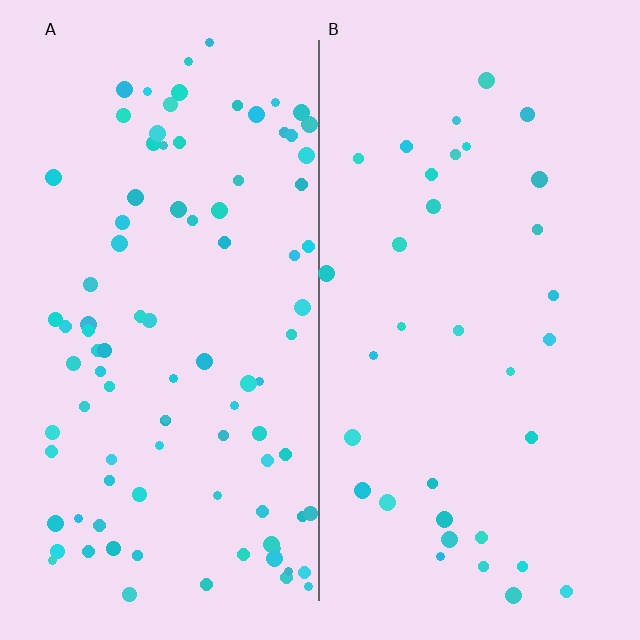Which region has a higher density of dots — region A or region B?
A (the left).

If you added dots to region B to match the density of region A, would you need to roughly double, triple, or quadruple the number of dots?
Approximately triple.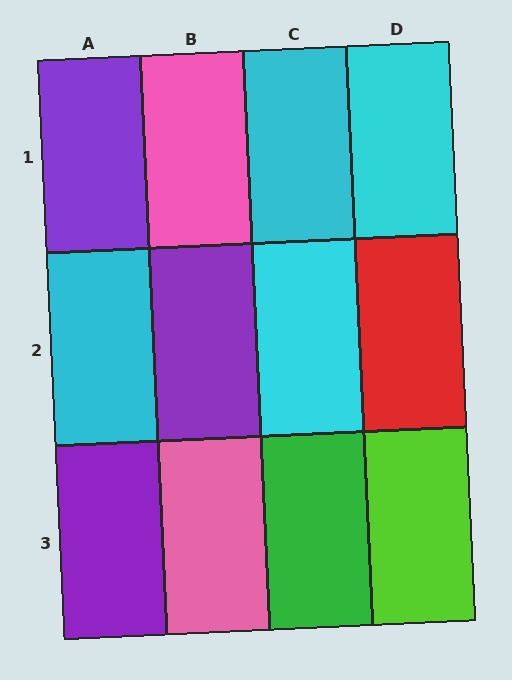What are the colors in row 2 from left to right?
Cyan, purple, cyan, red.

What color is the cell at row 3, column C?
Green.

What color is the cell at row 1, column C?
Cyan.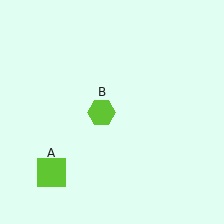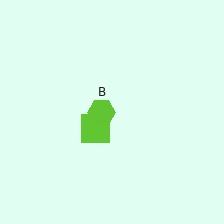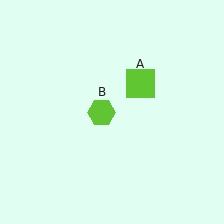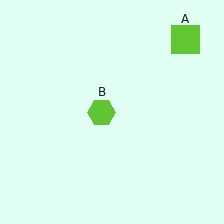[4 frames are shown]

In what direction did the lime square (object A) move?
The lime square (object A) moved up and to the right.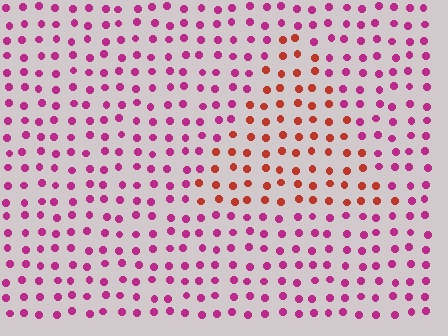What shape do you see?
I see a triangle.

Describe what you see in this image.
The image is filled with small magenta elements in a uniform arrangement. A triangle-shaped region is visible where the elements are tinted to a slightly different hue, forming a subtle color boundary.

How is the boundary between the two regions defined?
The boundary is defined purely by a slight shift in hue (about 46 degrees). Spacing, size, and orientation are identical on both sides.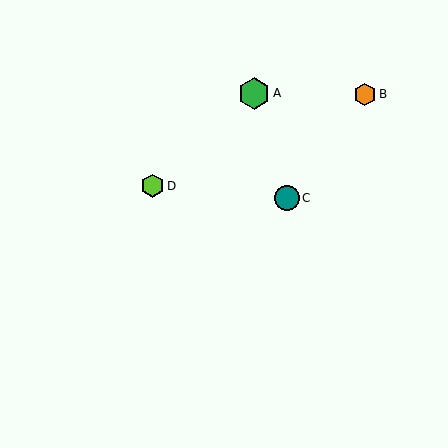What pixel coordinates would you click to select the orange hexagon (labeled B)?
Click at (365, 94) to select the orange hexagon B.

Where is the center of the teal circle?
The center of the teal circle is at (287, 198).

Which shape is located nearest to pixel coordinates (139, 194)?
The lime hexagon (labeled D) at (152, 186) is nearest to that location.